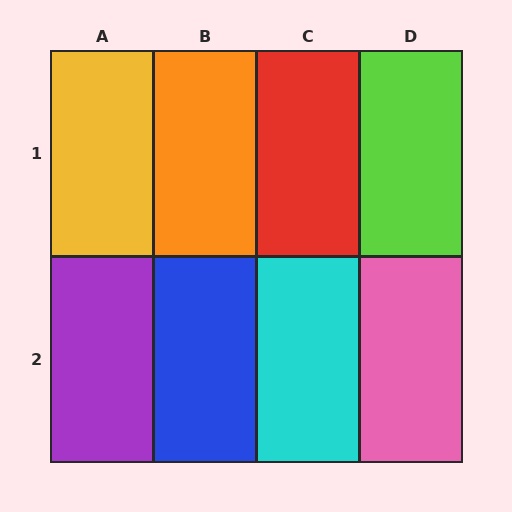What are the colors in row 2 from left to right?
Purple, blue, cyan, pink.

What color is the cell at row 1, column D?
Lime.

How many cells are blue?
1 cell is blue.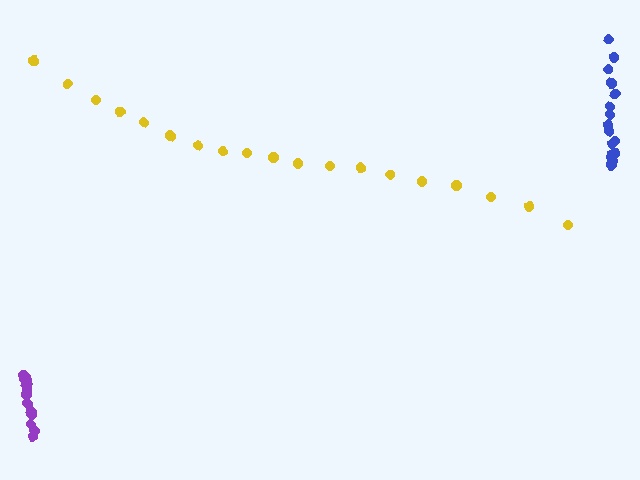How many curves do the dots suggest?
There are 3 distinct paths.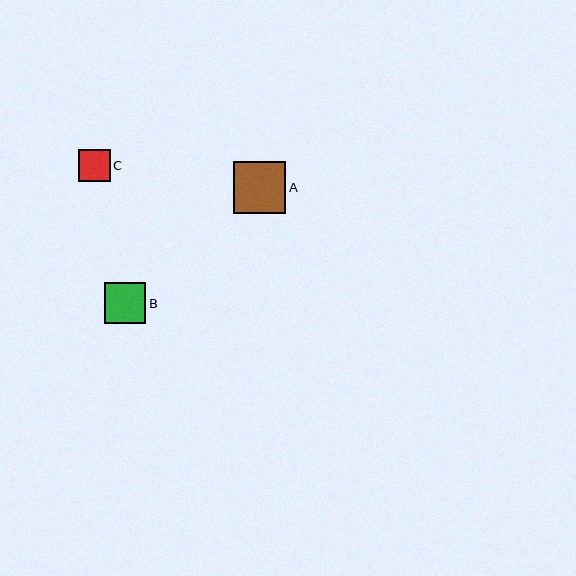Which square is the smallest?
Square C is the smallest with a size of approximately 32 pixels.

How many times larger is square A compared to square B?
Square A is approximately 1.2 times the size of square B.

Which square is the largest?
Square A is the largest with a size of approximately 52 pixels.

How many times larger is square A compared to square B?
Square A is approximately 1.2 times the size of square B.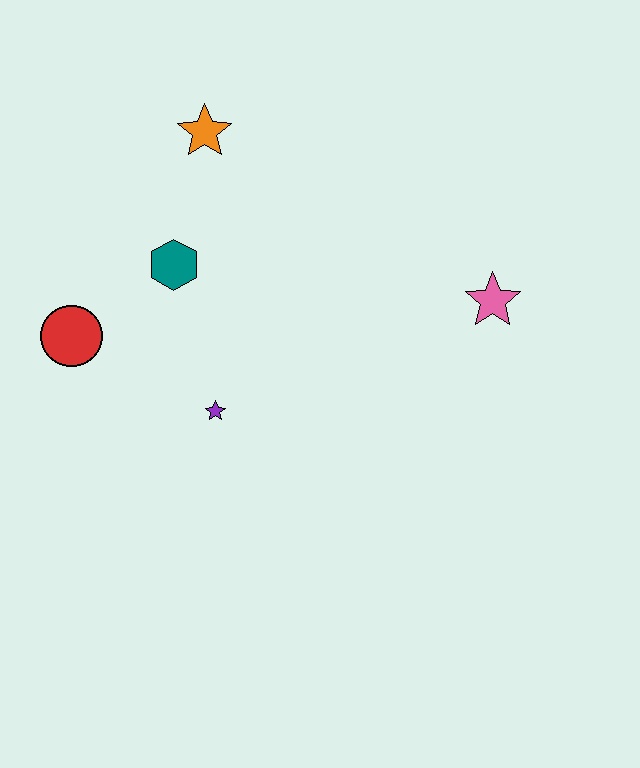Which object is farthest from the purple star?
The pink star is farthest from the purple star.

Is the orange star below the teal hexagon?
No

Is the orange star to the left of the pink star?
Yes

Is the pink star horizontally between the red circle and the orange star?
No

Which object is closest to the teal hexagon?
The red circle is closest to the teal hexagon.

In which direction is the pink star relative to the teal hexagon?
The pink star is to the right of the teal hexagon.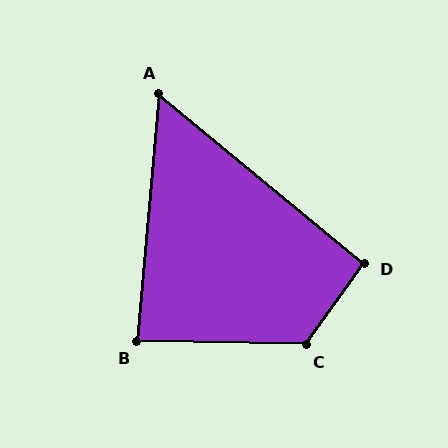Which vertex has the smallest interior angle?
A, at approximately 55 degrees.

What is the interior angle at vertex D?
Approximately 94 degrees (approximately right).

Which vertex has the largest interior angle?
C, at approximately 125 degrees.